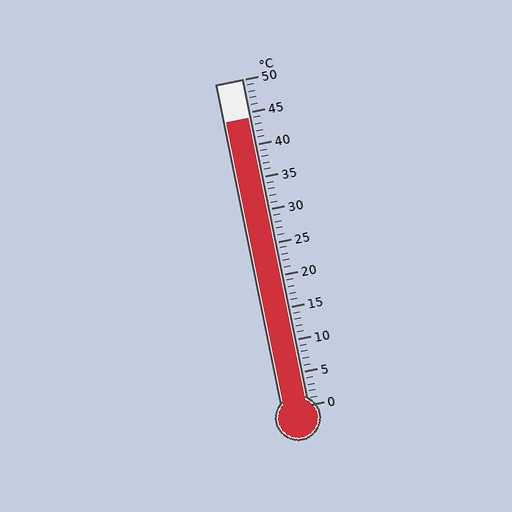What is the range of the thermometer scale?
The thermometer scale ranges from 0°C to 50°C.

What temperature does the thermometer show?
The thermometer shows approximately 44°C.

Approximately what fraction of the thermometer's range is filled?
The thermometer is filled to approximately 90% of its range.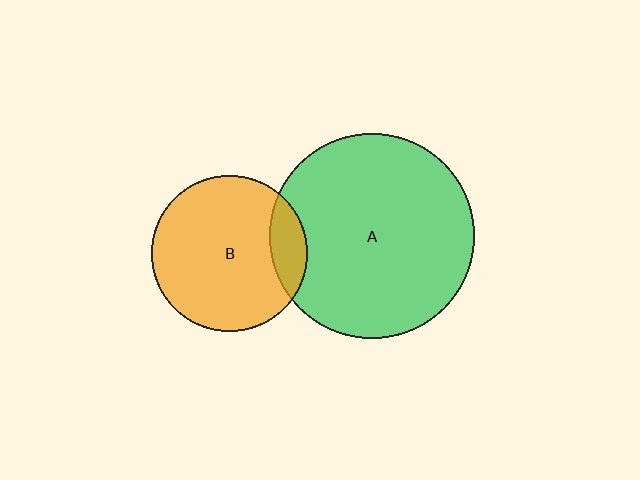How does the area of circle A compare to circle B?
Approximately 1.7 times.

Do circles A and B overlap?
Yes.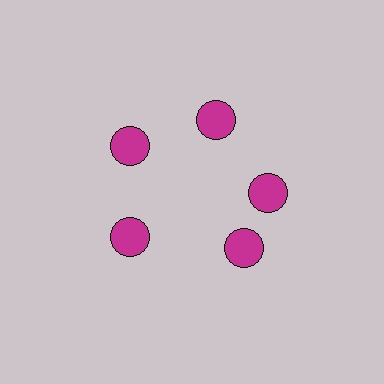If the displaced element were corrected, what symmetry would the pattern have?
It would have 5-fold rotational symmetry — the pattern would map onto itself every 72 degrees.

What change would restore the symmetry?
The symmetry would be restored by rotating it back into even spacing with its neighbors so that all 5 circles sit at equal angles and equal distance from the center.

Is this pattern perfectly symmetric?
No. The 5 magenta circles are arranged in a ring, but one element near the 5 o'clock position is rotated out of alignment along the ring, breaking the 5-fold rotational symmetry.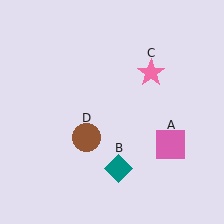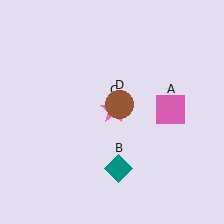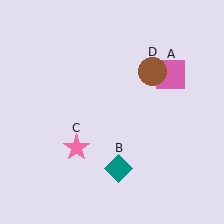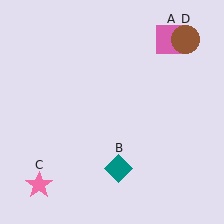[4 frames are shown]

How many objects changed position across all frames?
3 objects changed position: pink square (object A), pink star (object C), brown circle (object D).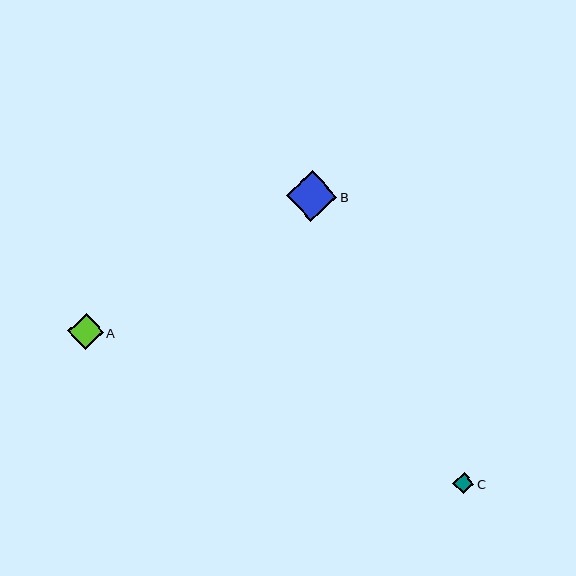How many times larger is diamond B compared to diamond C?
Diamond B is approximately 2.3 times the size of diamond C.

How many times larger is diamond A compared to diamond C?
Diamond A is approximately 1.7 times the size of diamond C.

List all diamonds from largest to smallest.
From largest to smallest: B, A, C.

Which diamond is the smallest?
Diamond C is the smallest with a size of approximately 22 pixels.